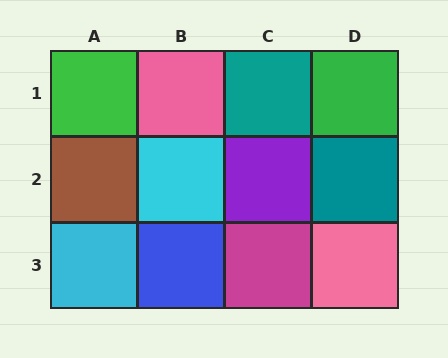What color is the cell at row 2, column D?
Teal.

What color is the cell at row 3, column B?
Blue.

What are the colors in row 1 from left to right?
Green, pink, teal, green.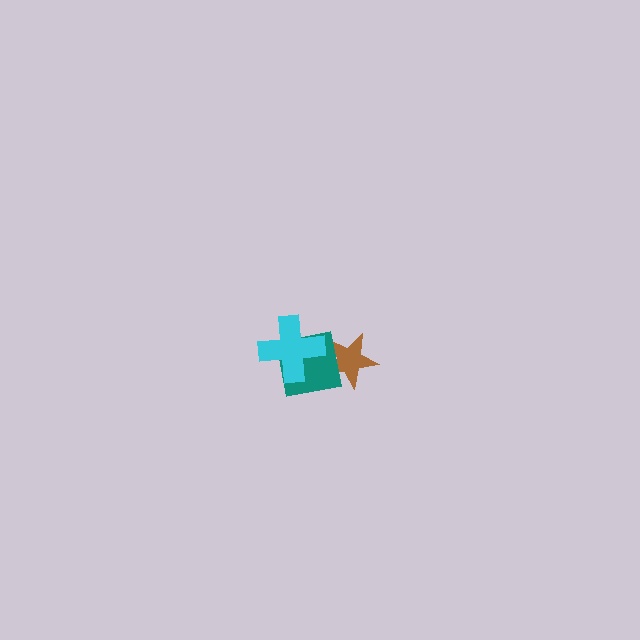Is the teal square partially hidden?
Yes, it is partially covered by another shape.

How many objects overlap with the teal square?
2 objects overlap with the teal square.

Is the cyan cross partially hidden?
No, no other shape covers it.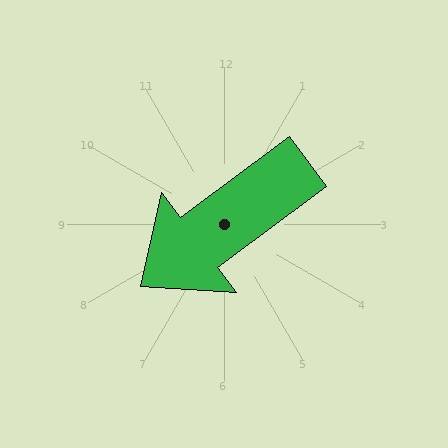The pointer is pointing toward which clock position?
Roughly 8 o'clock.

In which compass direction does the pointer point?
Southwest.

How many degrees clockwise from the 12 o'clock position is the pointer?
Approximately 233 degrees.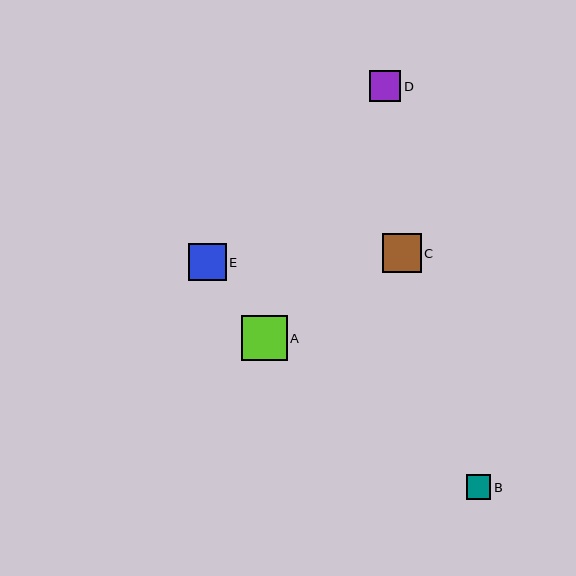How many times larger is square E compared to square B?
Square E is approximately 1.5 times the size of square B.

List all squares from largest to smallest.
From largest to smallest: A, C, E, D, B.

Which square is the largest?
Square A is the largest with a size of approximately 46 pixels.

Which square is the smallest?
Square B is the smallest with a size of approximately 25 pixels.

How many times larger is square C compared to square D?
Square C is approximately 1.2 times the size of square D.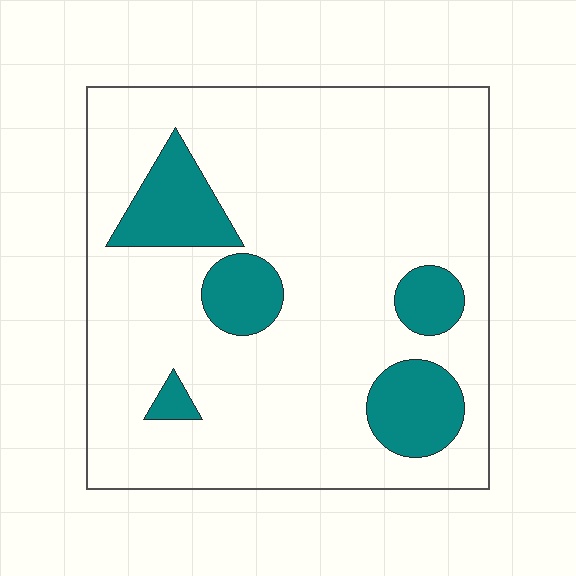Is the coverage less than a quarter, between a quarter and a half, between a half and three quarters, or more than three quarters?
Less than a quarter.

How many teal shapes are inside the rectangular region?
5.